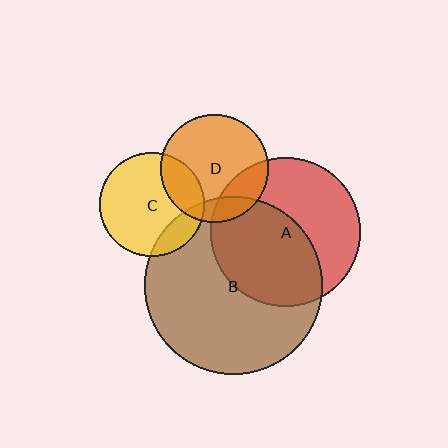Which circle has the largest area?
Circle B (brown).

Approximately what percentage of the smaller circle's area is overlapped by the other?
Approximately 20%.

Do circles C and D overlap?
Yes.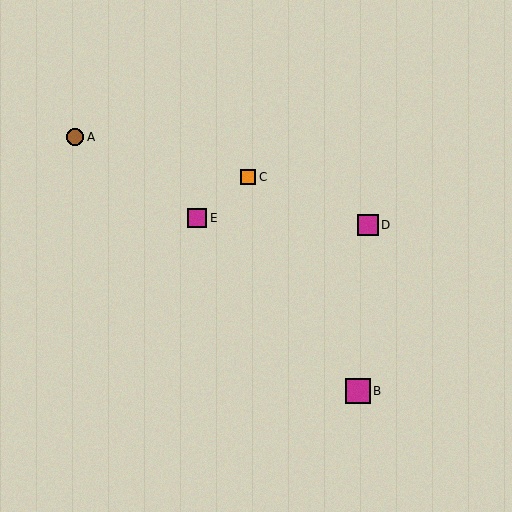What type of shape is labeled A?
Shape A is a brown circle.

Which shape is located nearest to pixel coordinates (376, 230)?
The magenta square (labeled D) at (368, 225) is nearest to that location.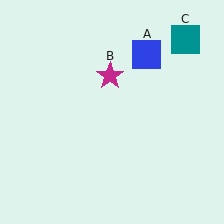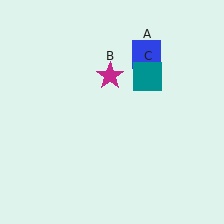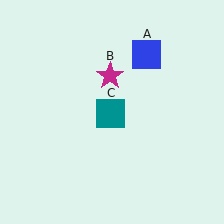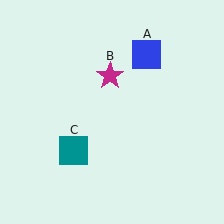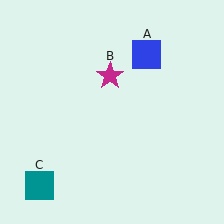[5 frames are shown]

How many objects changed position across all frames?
1 object changed position: teal square (object C).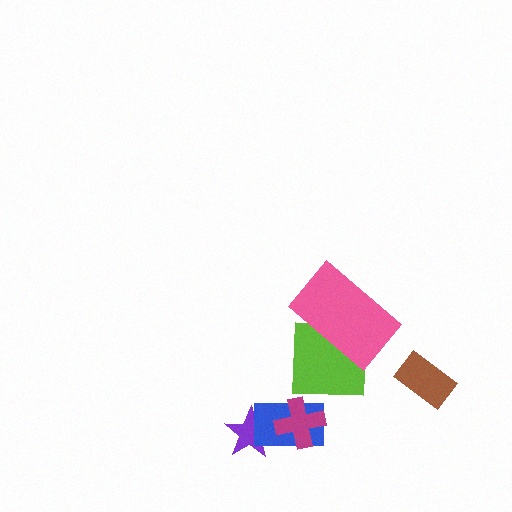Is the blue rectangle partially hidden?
Yes, it is partially covered by another shape.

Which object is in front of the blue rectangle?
The magenta cross is in front of the blue rectangle.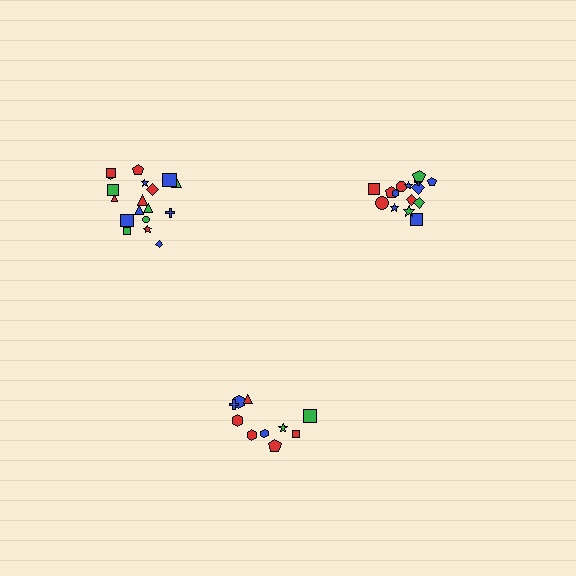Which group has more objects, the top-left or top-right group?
The top-left group.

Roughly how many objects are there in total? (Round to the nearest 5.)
Roughly 45 objects in total.